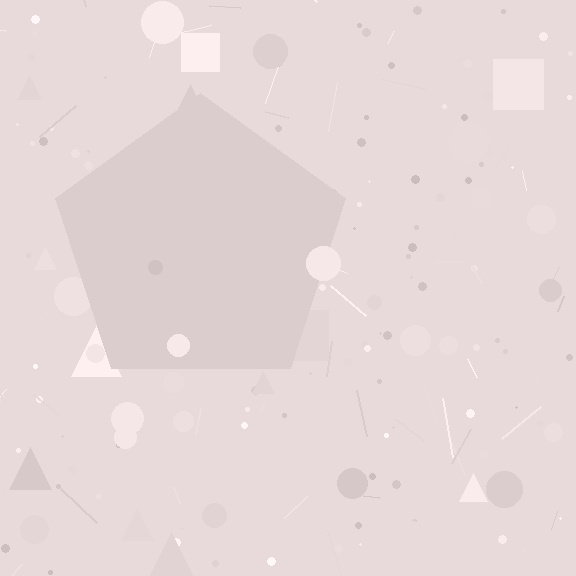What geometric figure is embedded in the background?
A pentagon is embedded in the background.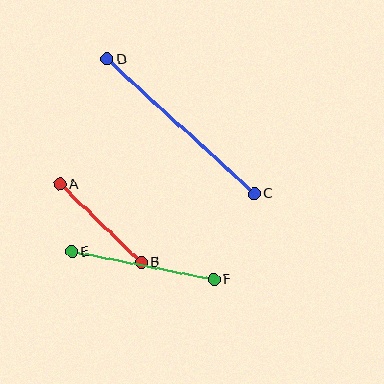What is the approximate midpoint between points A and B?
The midpoint is at approximately (101, 223) pixels.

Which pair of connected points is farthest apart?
Points C and D are farthest apart.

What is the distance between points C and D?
The distance is approximately 199 pixels.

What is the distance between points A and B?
The distance is approximately 113 pixels.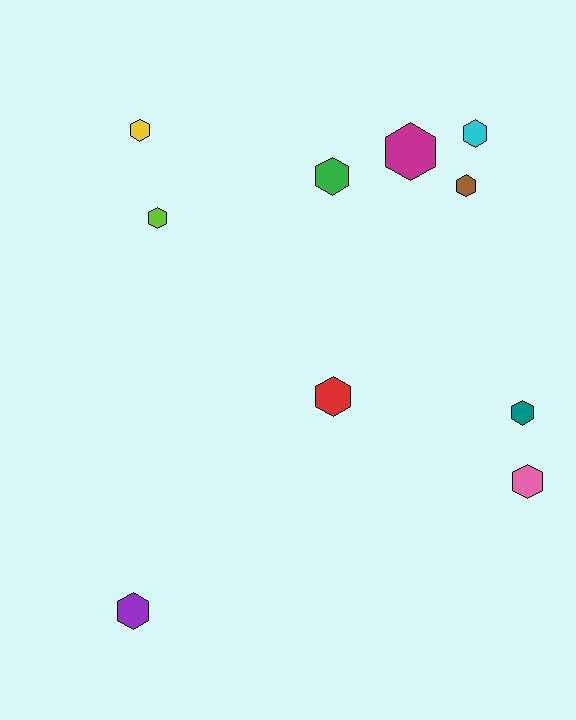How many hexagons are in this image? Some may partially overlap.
There are 10 hexagons.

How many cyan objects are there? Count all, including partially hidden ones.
There is 1 cyan object.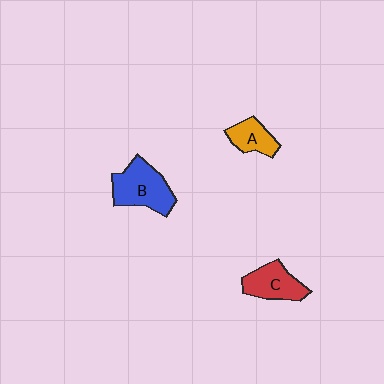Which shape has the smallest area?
Shape A (orange).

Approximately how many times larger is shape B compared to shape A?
Approximately 1.8 times.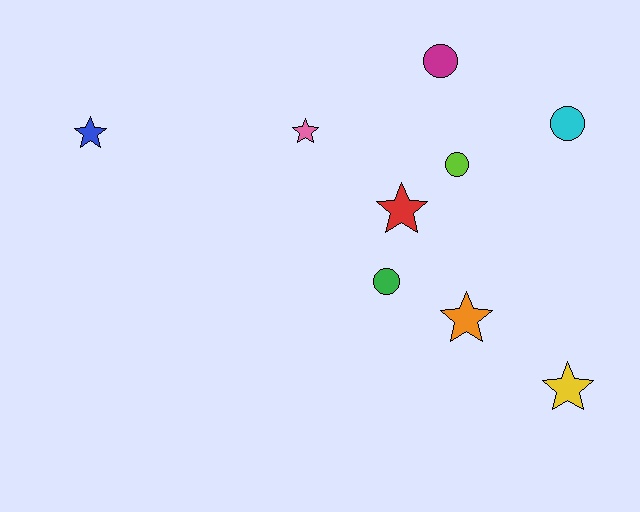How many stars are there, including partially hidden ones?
There are 5 stars.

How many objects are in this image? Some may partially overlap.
There are 9 objects.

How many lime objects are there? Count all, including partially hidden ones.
There is 1 lime object.